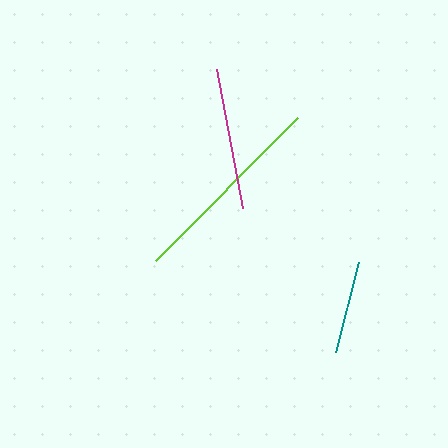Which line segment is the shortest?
The teal line is the shortest at approximately 93 pixels.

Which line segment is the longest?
The lime line is the longest at approximately 202 pixels.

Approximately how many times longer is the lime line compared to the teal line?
The lime line is approximately 2.2 times the length of the teal line.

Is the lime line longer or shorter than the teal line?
The lime line is longer than the teal line.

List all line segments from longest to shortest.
From longest to shortest: lime, magenta, teal.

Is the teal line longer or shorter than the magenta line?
The magenta line is longer than the teal line.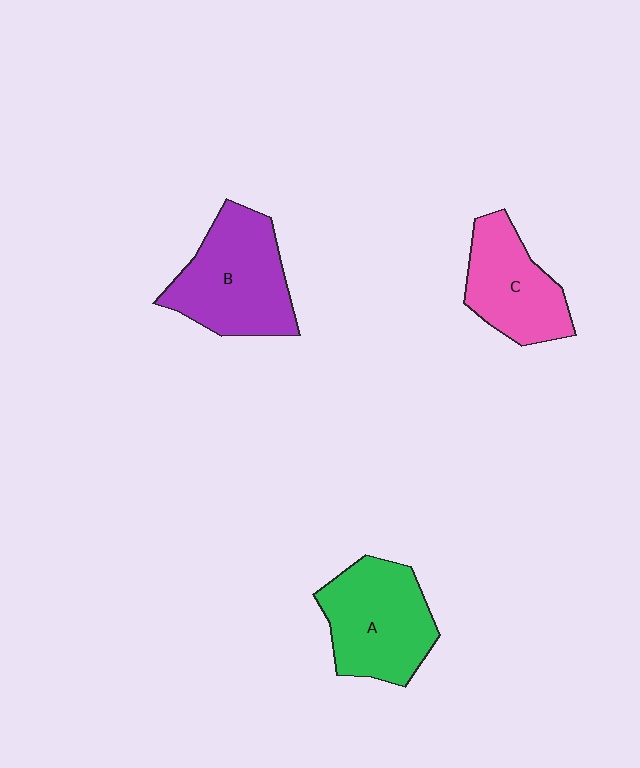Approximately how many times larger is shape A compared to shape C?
Approximately 1.2 times.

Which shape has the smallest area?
Shape C (pink).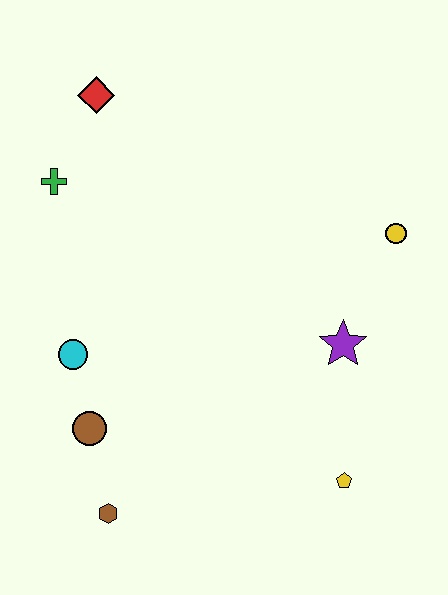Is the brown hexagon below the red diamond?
Yes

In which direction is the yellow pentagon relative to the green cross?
The yellow pentagon is below the green cross.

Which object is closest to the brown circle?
The cyan circle is closest to the brown circle.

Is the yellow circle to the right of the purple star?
Yes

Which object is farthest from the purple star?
The red diamond is farthest from the purple star.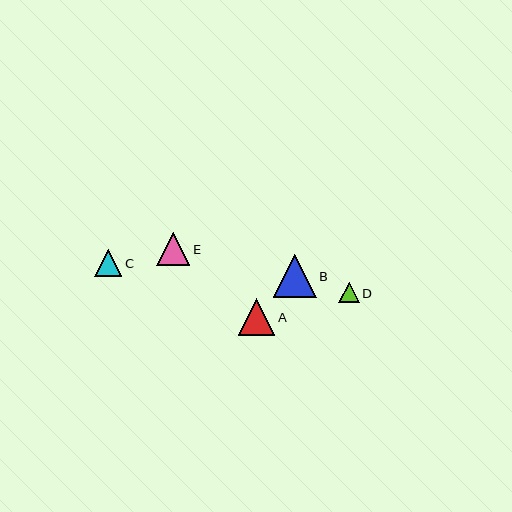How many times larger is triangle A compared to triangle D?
Triangle A is approximately 1.8 times the size of triangle D.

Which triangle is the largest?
Triangle B is the largest with a size of approximately 43 pixels.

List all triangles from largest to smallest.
From largest to smallest: B, A, E, C, D.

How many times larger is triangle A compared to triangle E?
Triangle A is approximately 1.1 times the size of triangle E.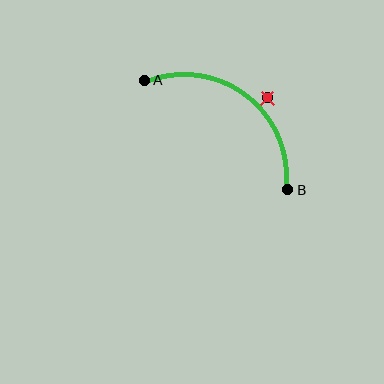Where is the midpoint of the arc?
The arc midpoint is the point on the curve farthest from the straight line joining A and B. It sits above and to the right of that line.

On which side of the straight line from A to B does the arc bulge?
The arc bulges above and to the right of the straight line connecting A and B.